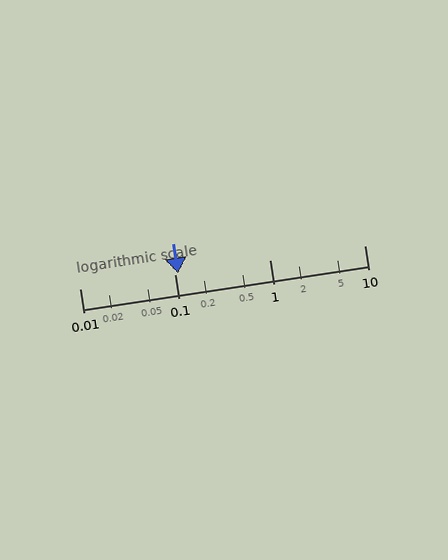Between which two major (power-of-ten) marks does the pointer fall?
The pointer is between 0.1 and 1.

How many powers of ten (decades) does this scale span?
The scale spans 3 decades, from 0.01 to 10.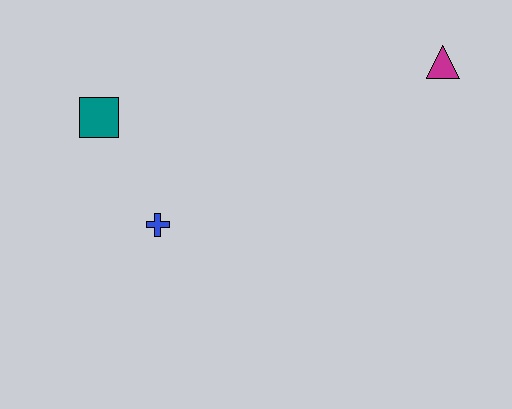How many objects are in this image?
There are 3 objects.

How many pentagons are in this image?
There are no pentagons.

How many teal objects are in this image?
There is 1 teal object.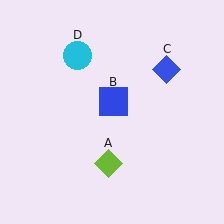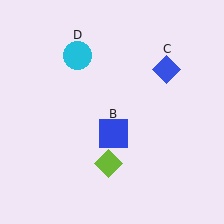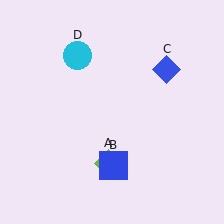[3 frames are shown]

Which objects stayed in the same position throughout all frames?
Lime diamond (object A) and blue diamond (object C) and cyan circle (object D) remained stationary.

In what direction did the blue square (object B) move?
The blue square (object B) moved down.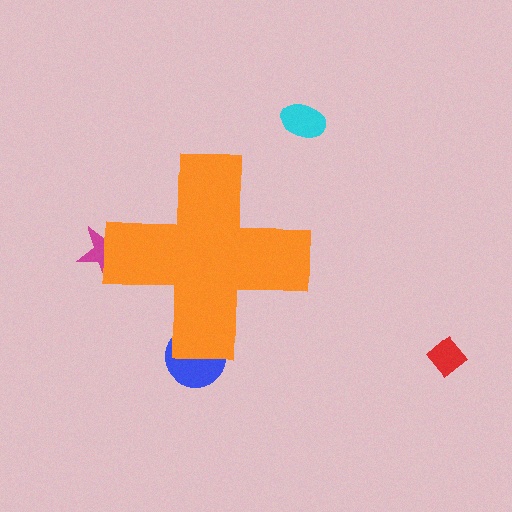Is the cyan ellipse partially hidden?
No, the cyan ellipse is fully visible.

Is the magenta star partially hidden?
Yes, the magenta star is partially hidden behind the orange cross.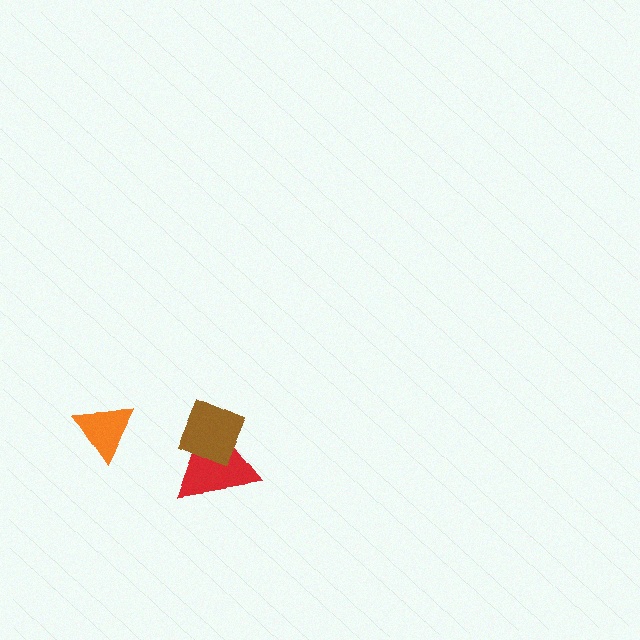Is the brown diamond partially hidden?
No, no other shape covers it.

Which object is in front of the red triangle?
The brown diamond is in front of the red triangle.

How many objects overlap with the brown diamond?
1 object overlaps with the brown diamond.